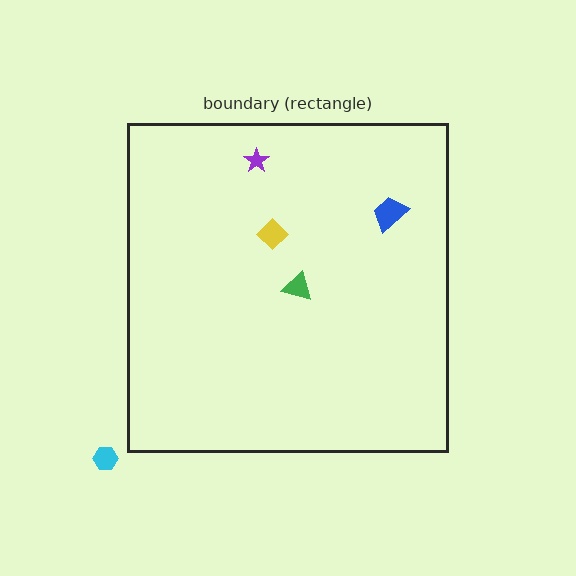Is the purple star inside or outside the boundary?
Inside.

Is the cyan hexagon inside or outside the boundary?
Outside.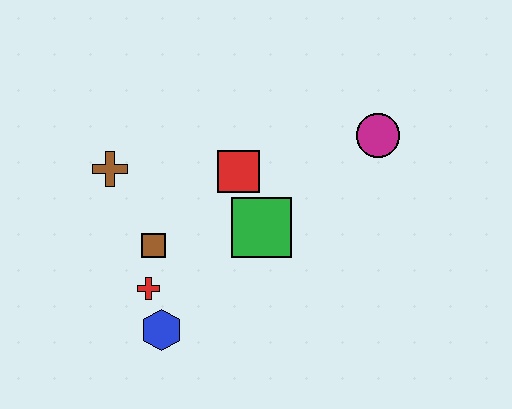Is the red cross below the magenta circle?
Yes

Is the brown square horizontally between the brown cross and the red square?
Yes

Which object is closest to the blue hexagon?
The red cross is closest to the blue hexagon.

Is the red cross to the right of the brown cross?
Yes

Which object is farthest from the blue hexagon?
The magenta circle is farthest from the blue hexagon.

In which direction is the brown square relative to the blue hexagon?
The brown square is above the blue hexagon.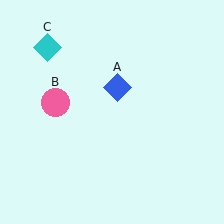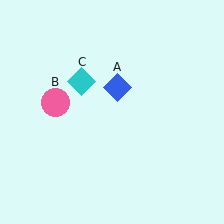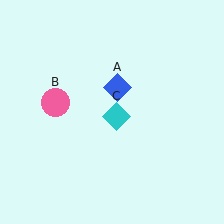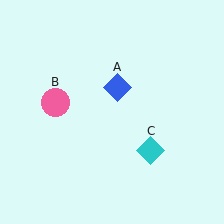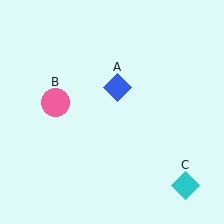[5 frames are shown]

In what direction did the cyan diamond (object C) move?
The cyan diamond (object C) moved down and to the right.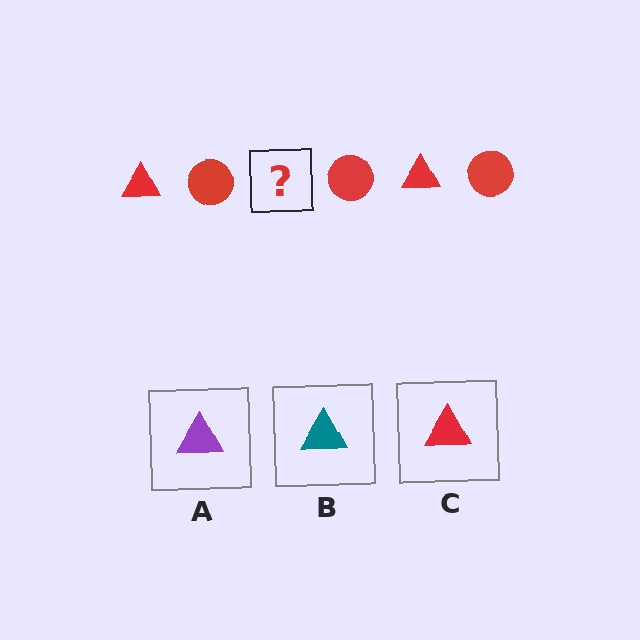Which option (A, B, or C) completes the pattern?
C.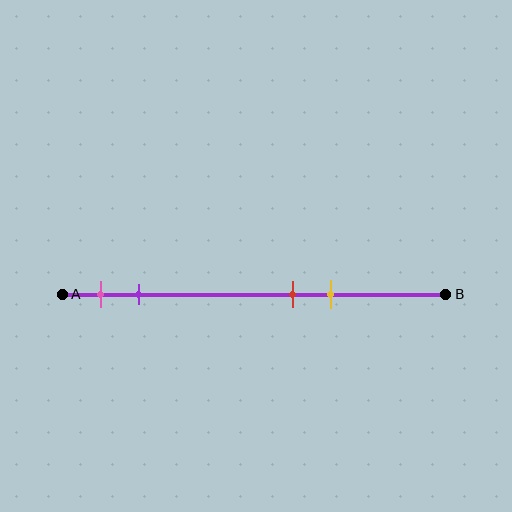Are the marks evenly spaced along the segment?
No, the marks are not evenly spaced.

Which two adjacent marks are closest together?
The red and yellow marks are the closest adjacent pair.